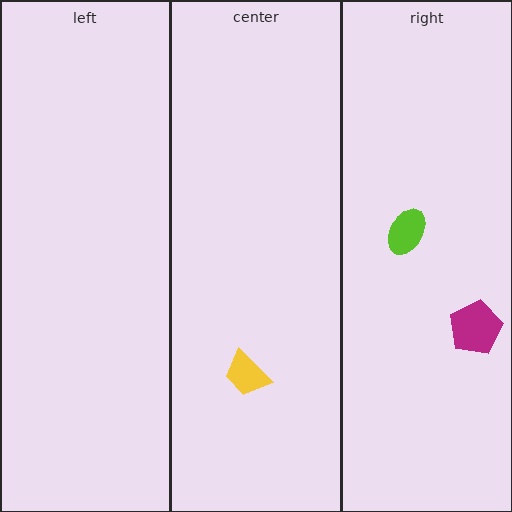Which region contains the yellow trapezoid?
The center region.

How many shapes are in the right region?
2.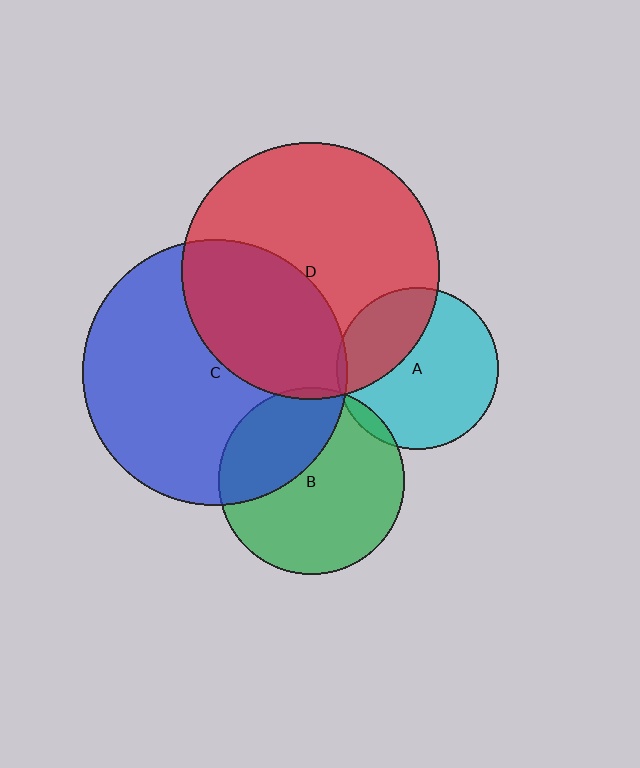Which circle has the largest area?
Circle C (blue).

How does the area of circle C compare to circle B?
Approximately 2.0 times.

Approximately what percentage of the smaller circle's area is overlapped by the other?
Approximately 35%.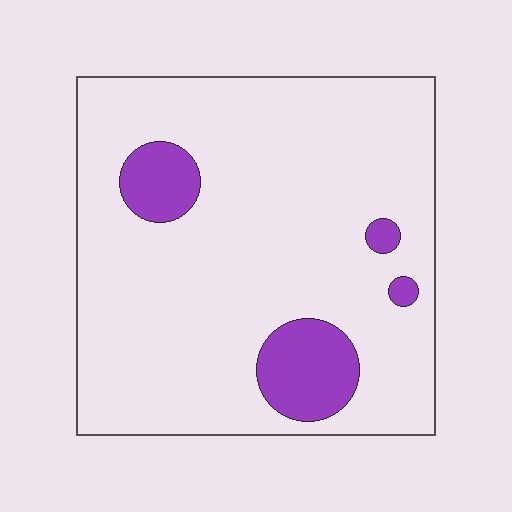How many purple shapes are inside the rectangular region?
4.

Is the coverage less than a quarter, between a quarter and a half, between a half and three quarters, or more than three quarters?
Less than a quarter.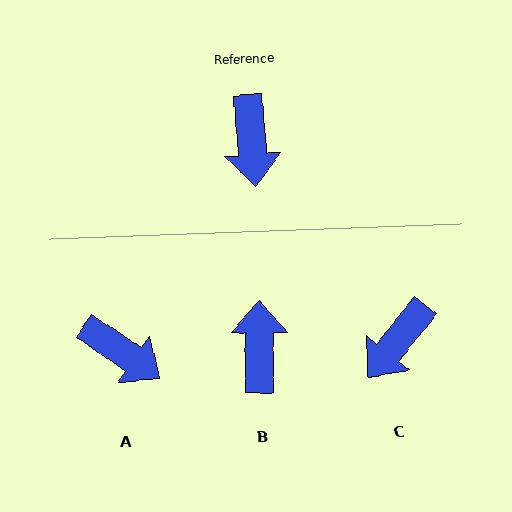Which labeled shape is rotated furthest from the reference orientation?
B, about 175 degrees away.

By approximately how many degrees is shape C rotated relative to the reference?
Approximately 44 degrees clockwise.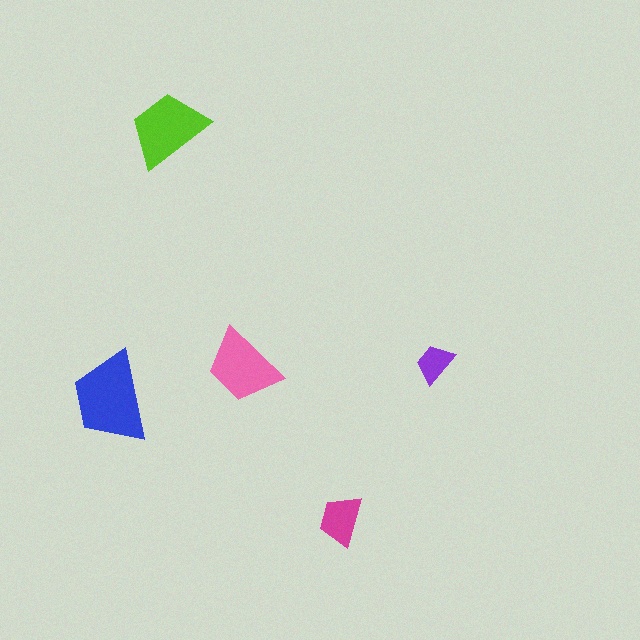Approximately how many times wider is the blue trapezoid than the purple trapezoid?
About 2.5 times wider.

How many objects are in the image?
There are 5 objects in the image.